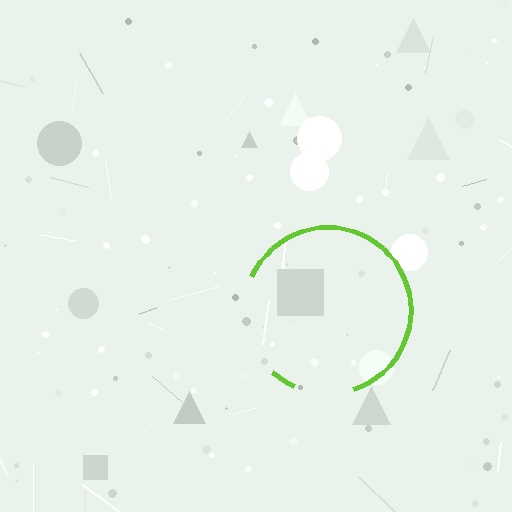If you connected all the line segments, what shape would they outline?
They would outline a circle.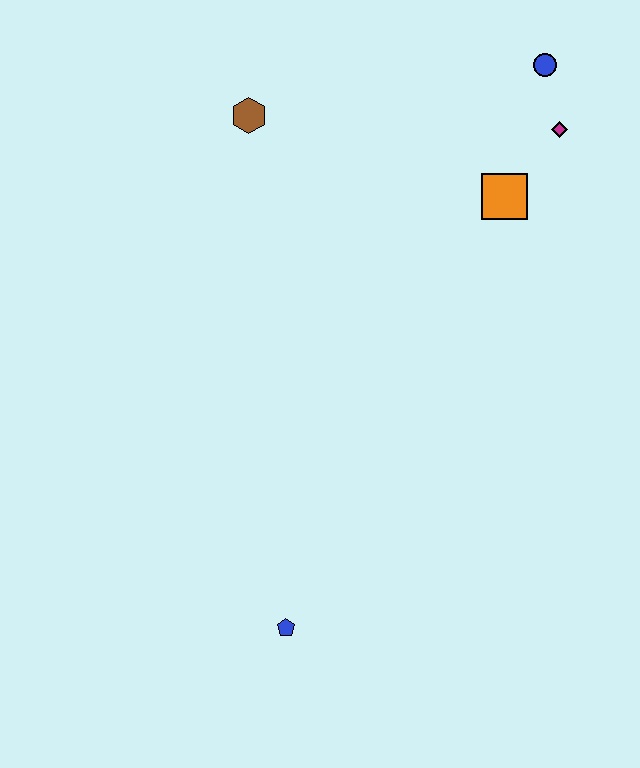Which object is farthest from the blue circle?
The blue pentagon is farthest from the blue circle.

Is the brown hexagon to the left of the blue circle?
Yes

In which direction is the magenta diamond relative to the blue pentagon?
The magenta diamond is above the blue pentagon.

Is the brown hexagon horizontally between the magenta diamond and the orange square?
No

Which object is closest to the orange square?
The magenta diamond is closest to the orange square.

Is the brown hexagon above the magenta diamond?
Yes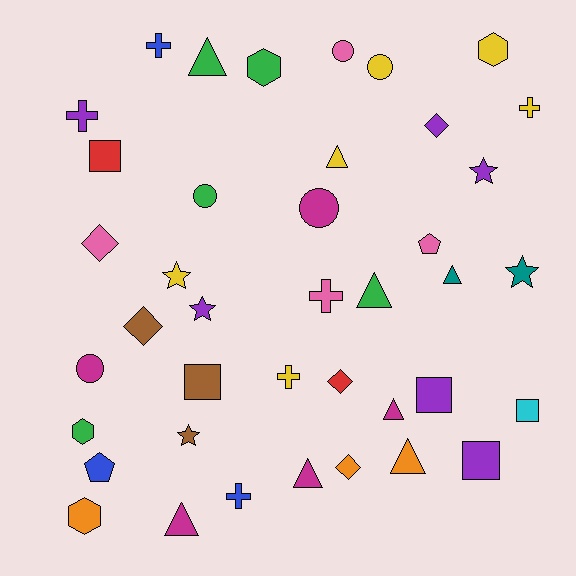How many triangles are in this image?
There are 8 triangles.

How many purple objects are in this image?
There are 6 purple objects.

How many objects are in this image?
There are 40 objects.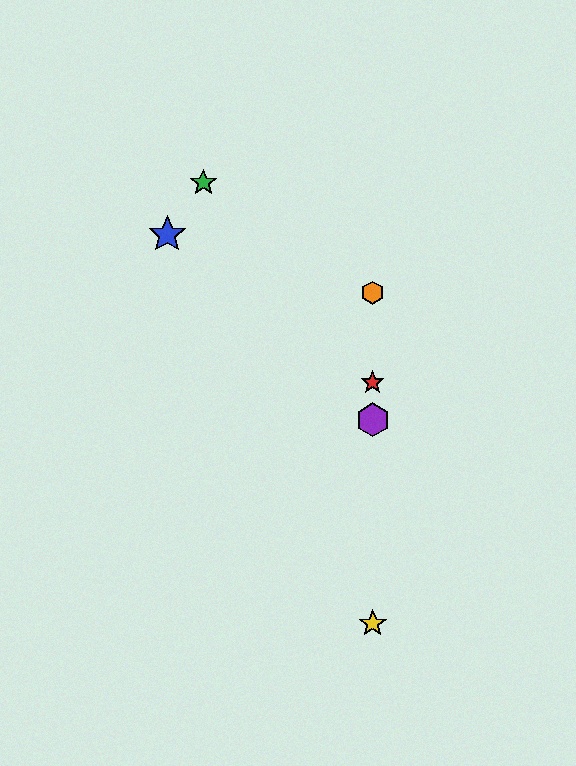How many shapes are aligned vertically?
4 shapes (the red star, the yellow star, the purple hexagon, the orange hexagon) are aligned vertically.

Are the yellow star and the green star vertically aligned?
No, the yellow star is at x≈373 and the green star is at x≈203.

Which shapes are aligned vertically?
The red star, the yellow star, the purple hexagon, the orange hexagon are aligned vertically.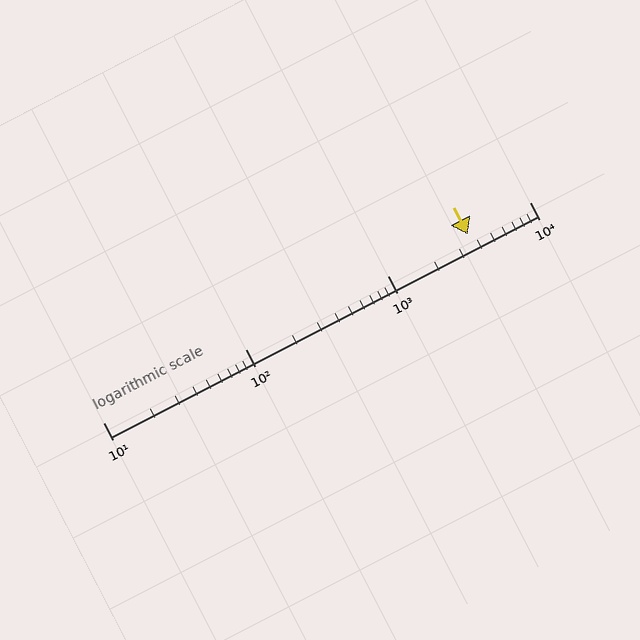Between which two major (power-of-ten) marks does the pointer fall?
The pointer is between 1000 and 10000.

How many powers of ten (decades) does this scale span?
The scale spans 3 decades, from 10 to 10000.